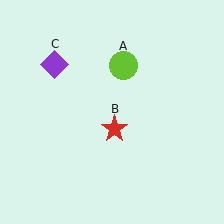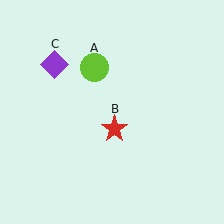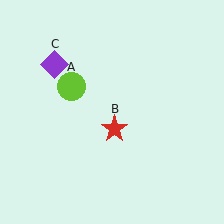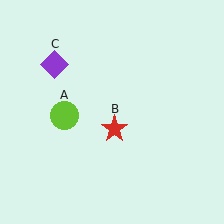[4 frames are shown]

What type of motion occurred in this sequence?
The lime circle (object A) rotated counterclockwise around the center of the scene.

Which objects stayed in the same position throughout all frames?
Red star (object B) and purple diamond (object C) remained stationary.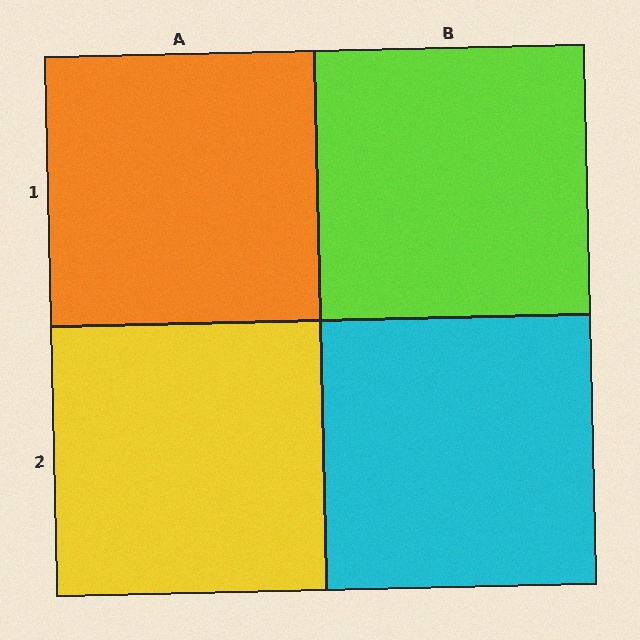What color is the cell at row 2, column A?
Yellow.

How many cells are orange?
1 cell is orange.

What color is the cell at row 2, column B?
Cyan.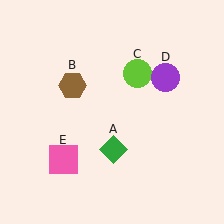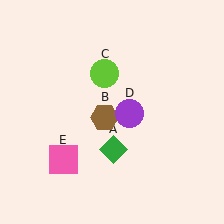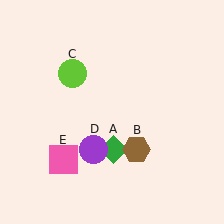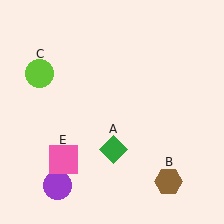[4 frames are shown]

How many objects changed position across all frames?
3 objects changed position: brown hexagon (object B), lime circle (object C), purple circle (object D).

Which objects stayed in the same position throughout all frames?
Green diamond (object A) and pink square (object E) remained stationary.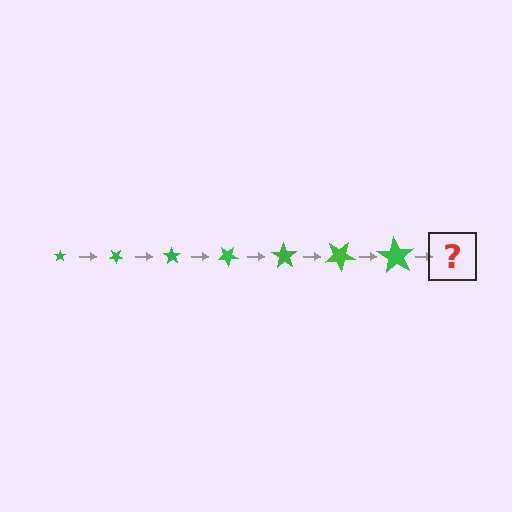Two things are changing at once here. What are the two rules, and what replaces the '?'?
The two rules are that the star grows larger each step and it rotates 35 degrees each step. The '?' should be a star, larger than the previous one and rotated 245 degrees from the start.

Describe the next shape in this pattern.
It should be a star, larger than the previous one and rotated 245 degrees from the start.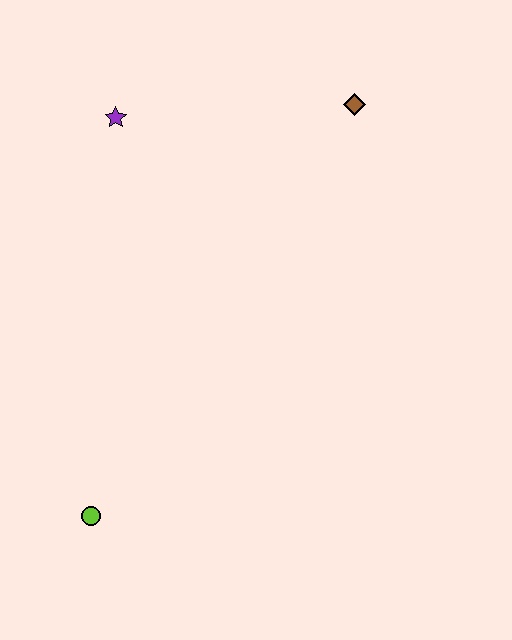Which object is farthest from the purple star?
The lime circle is farthest from the purple star.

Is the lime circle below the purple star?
Yes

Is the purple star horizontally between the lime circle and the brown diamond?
Yes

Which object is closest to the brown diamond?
The purple star is closest to the brown diamond.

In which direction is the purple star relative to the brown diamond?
The purple star is to the left of the brown diamond.